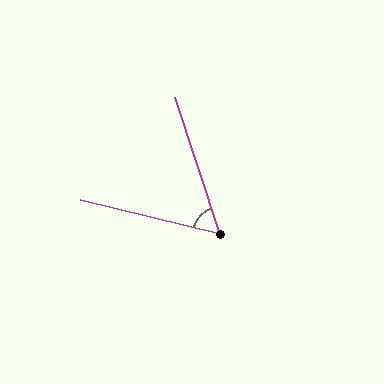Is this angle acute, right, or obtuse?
It is acute.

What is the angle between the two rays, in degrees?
Approximately 58 degrees.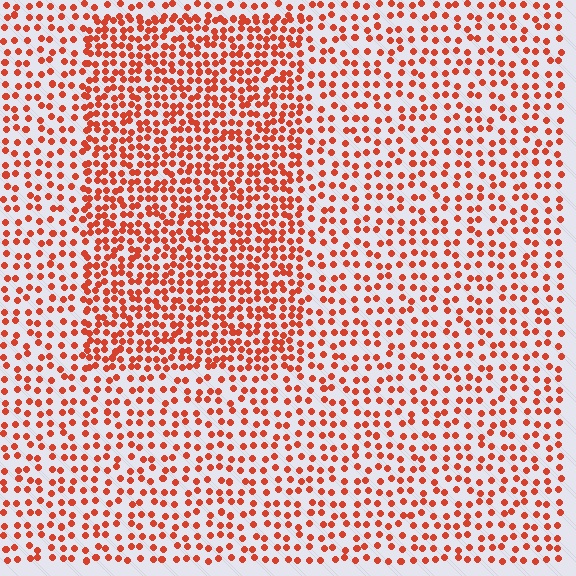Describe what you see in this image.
The image contains small red elements arranged at two different densities. A rectangle-shaped region is visible where the elements are more densely packed than the surrounding area.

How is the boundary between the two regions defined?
The boundary is defined by a change in element density (approximately 1.8x ratio). All elements are the same color, size, and shape.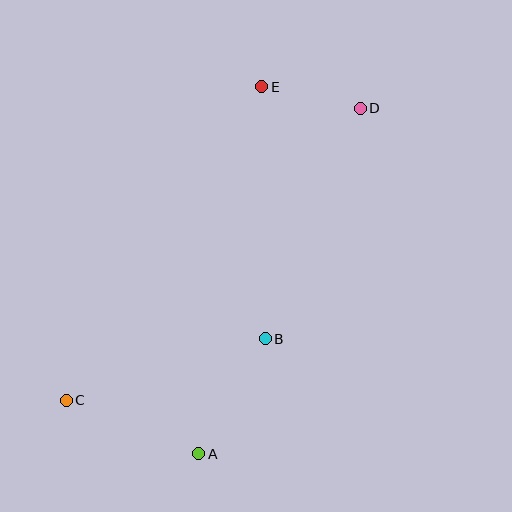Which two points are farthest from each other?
Points C and D are farthest from each other.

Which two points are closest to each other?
Points D and E are closest to each other.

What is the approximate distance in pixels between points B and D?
The distance between B and D is approximately 249 pixels.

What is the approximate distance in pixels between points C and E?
The distance between C and E is approximately 369 pixels.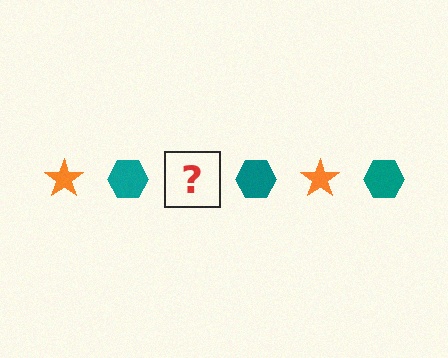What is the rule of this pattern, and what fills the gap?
The rule is that the pattern alternates between orange star and teal hexagon. The gap should be filled with an orange star.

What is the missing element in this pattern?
The missing element is an orange star.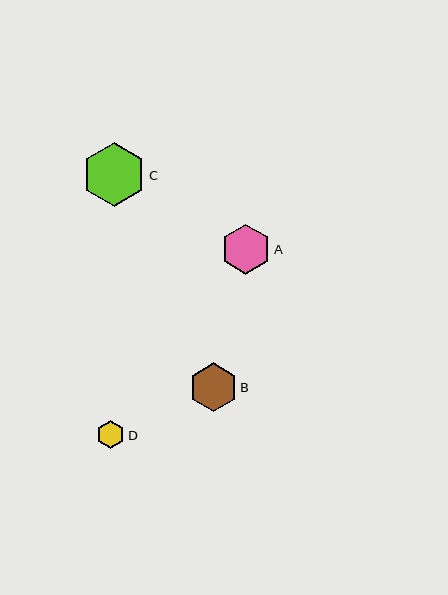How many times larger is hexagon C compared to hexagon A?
Hexagon C is approximately 1.3 times the size of hexagon A.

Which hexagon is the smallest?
Hexagon D is the smallest with a size of approximately 28 pixels.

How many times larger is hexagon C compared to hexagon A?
Hexagon C is approximately 1.3 times the size of hexagon A.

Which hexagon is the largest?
Hexagon C is the largest with a size of approximately 64 pixels.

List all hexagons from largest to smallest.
From largest to smallest: C, A, B, D.